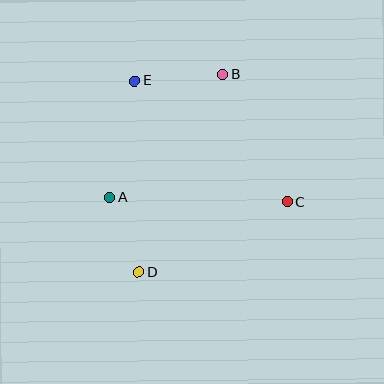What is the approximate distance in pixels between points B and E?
The distance between B and E is approximately 88 pixels.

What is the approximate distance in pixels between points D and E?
The distance between D and E is approximately 191 pixels.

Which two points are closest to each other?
Points A and D are closest to each other.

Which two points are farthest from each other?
Points B and D are farthest from each other.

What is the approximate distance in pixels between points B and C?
The distance between B and C is approximately 143 pixels.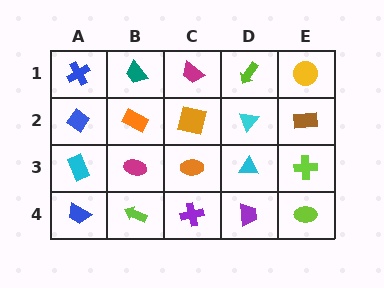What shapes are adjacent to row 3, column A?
A blue diamond (row 2, column A), a blue trapezoid (row 4, column A), a magenta ellipse (row 3, column B).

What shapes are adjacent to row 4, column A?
A cyan rectangle (row 3, column A), a lime arrow (row 4, column B).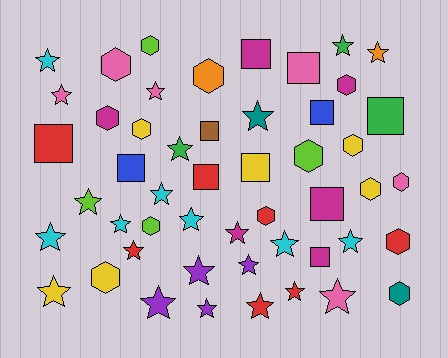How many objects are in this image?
There are 50 objects.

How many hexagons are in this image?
There are 15 hexagons.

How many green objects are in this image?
There are 3 green objects.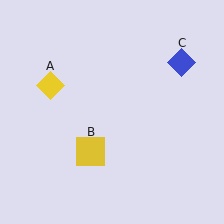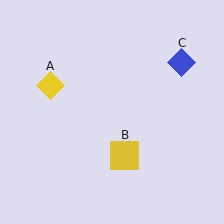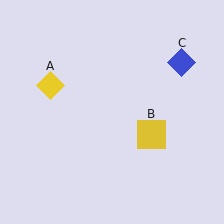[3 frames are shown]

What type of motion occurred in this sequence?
The yellow square (object B) rotated counterclockwise around the center of the scene.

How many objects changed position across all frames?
1 object changed position: yellow square (object B).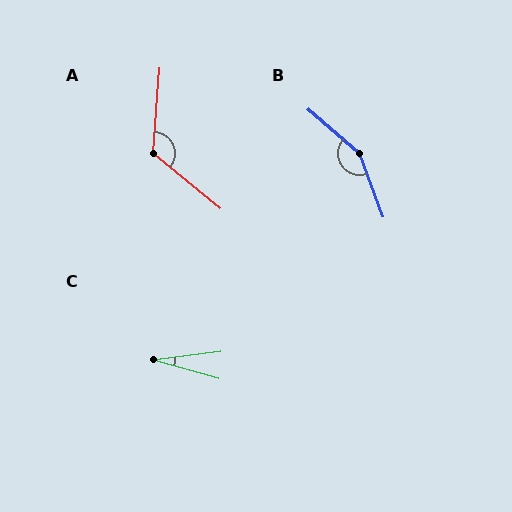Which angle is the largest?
B, at approximately 151 degrees.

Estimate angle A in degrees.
Approximately 125 degrees.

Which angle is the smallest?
C, at approximately 23 degrees.